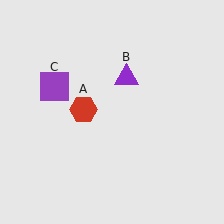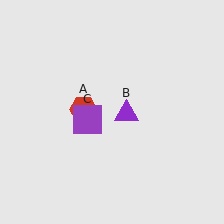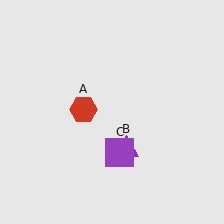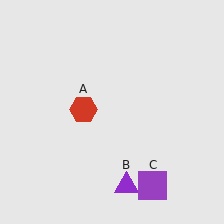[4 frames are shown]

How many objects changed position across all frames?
2 objects changed position: purple triangle (object B), purple square (object C).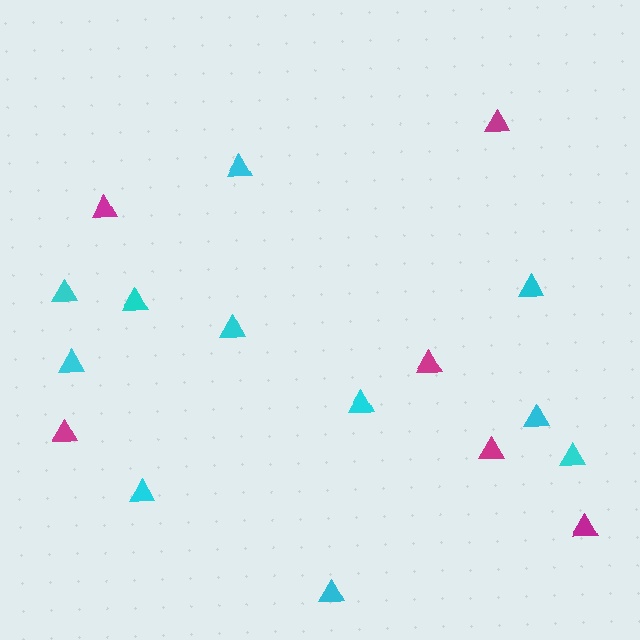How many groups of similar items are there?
There are 2 groups: one group of magenta triangles (6) and one group of cyan triangles (11).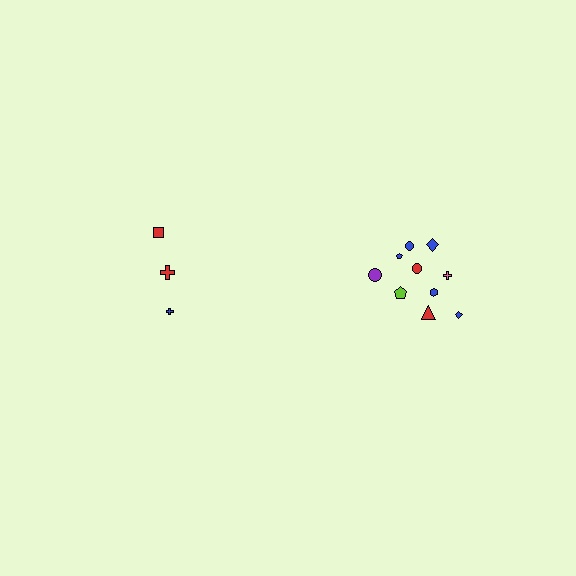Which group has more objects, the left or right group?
The right group.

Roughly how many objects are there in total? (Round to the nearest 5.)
Roughly 15 objects in total.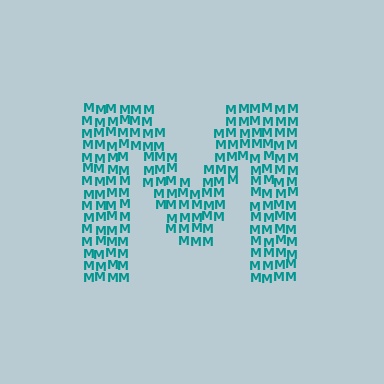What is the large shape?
The large shape is the letter M.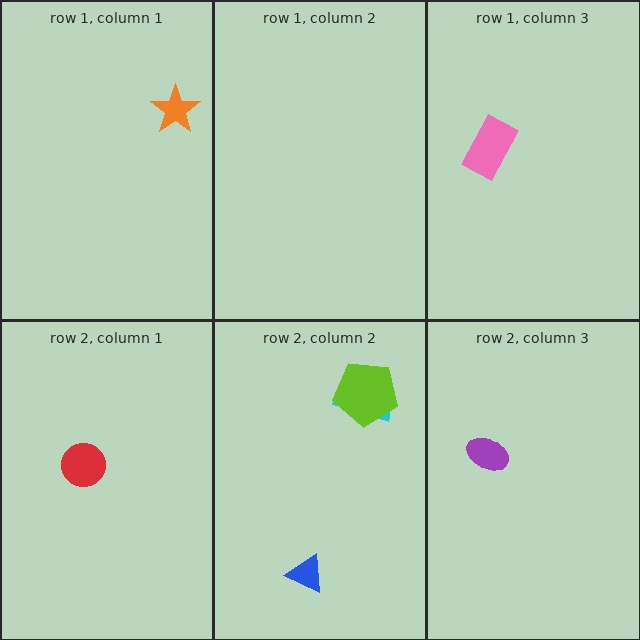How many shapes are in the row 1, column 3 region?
1.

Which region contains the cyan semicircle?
The row 2, column 2 region.